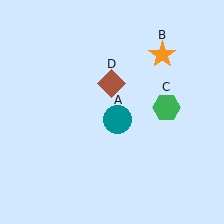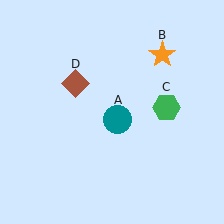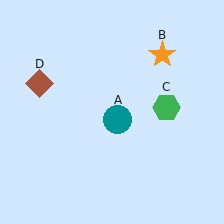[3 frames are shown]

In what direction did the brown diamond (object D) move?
The brown diamond (object D) moved left.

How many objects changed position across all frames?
1 object changed position: brown diamond (object D).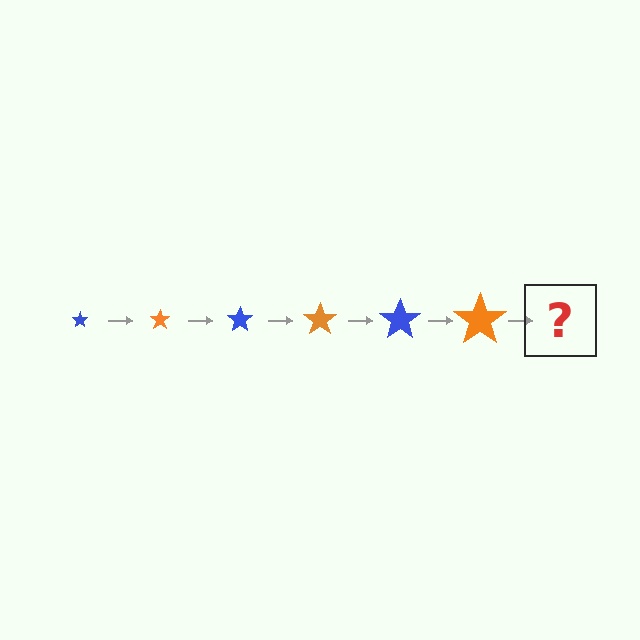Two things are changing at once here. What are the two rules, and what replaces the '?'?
The two rules are that the star grows larger each step and the color cycles through blue and orange. The '?' should be a blue star, larger than the previous one.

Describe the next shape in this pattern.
It should be a blue star, larger than the previous one.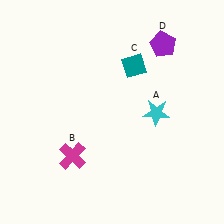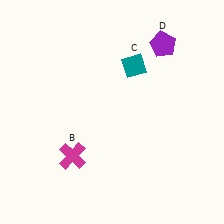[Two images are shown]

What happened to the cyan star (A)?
The cyan star (A) was removed in Image 2. It was in the bottom-right area of Image 1.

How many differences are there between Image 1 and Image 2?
There is 1 difference between the two images.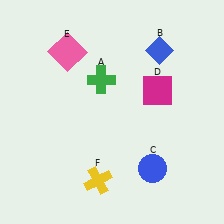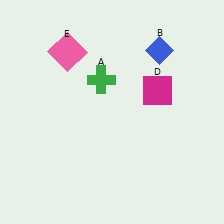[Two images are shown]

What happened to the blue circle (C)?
The blue circle (C) was removed in Image 2. It was in the bottom-right area of Image 1.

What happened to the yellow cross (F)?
The yellow cross (F) was removed in Image 2. It was in the bottom-left area of Image 1.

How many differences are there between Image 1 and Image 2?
There are 2 differences between the two images.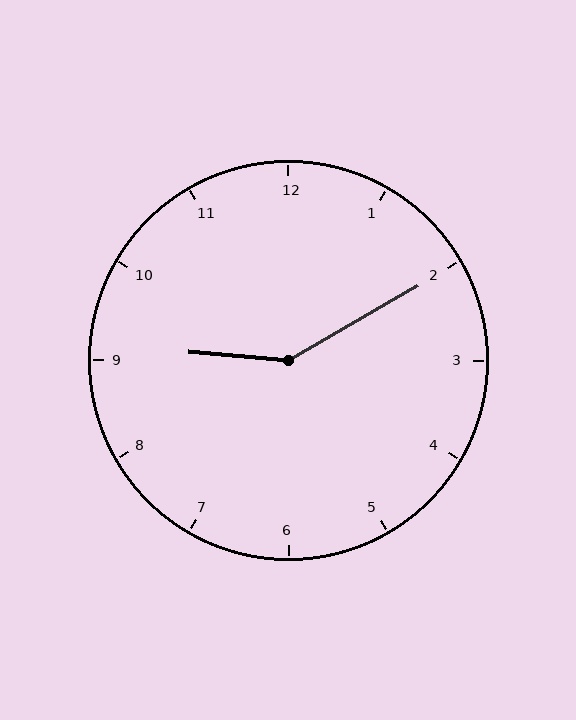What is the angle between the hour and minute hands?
Approximately 145 degrees.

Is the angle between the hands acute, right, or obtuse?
It is obtuse.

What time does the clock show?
9:10.